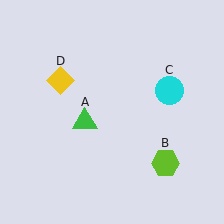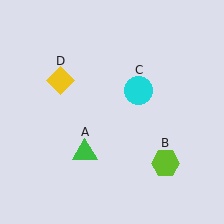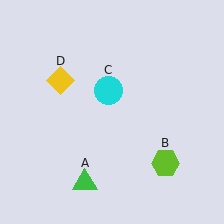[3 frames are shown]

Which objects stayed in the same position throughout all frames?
Lime hexagon (object B) and yellow diamond (object D) remained stationary.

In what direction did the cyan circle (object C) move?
The cyan circle (object C) moved left.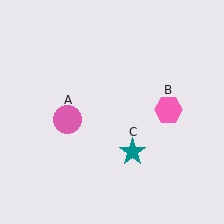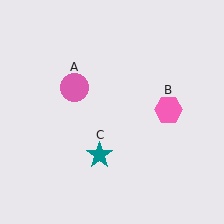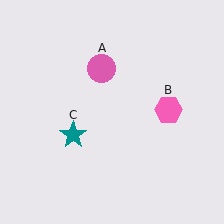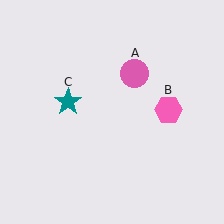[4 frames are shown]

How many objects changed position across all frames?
2 objects changed position: pink circle (object A), teal star (object C).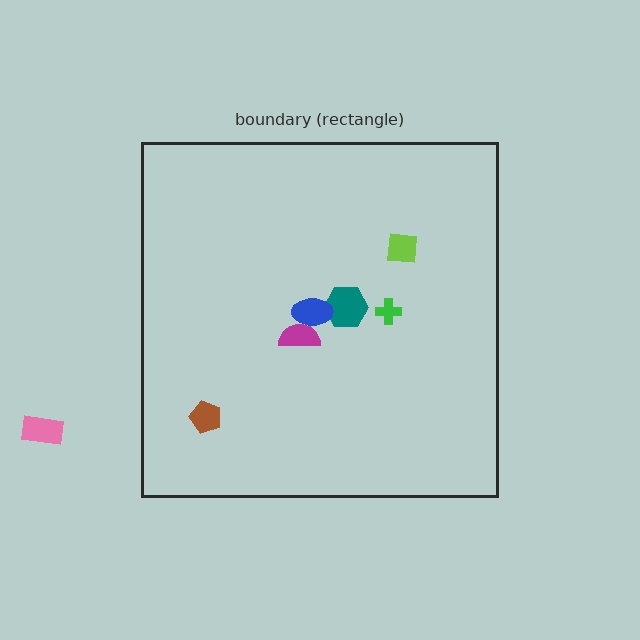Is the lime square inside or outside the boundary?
Inside.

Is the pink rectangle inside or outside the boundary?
Outside.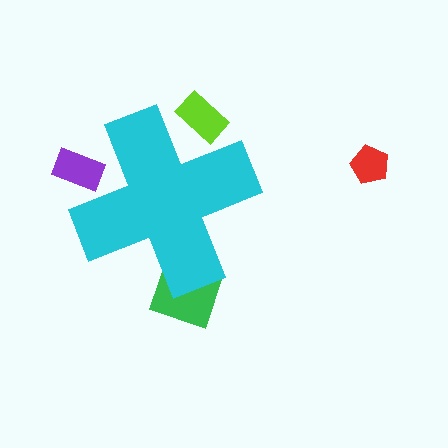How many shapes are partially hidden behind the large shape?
3 shapes are partially hidden.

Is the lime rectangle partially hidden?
Yes, the lime rectangle is partially hidden behind the cyan cross.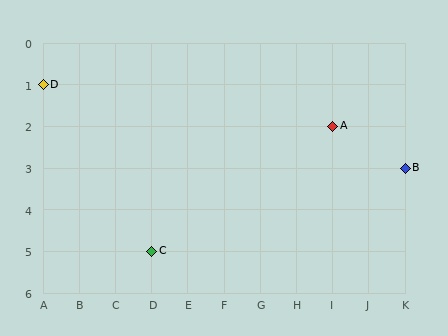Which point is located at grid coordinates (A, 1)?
Point D is at (A, 1).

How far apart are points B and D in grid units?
Points B and D are 10 columns and 2 rows apart (about 10.2 grid units diagonally).